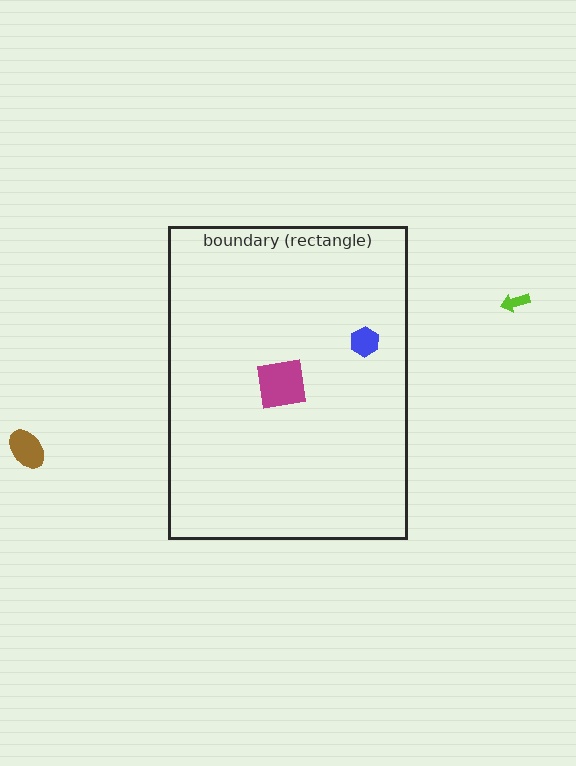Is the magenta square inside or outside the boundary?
Inside.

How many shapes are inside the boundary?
2 inside, 2 outside.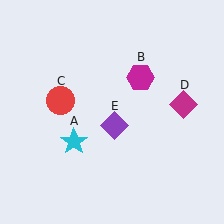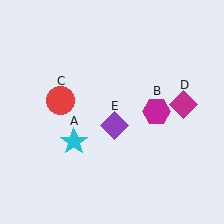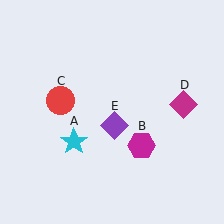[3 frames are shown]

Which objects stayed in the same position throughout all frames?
Cyan star (object A) and red circle (object C) and magenta diamond (object D) and purple diamond (object E) remained stationary.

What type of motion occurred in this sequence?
The magenta hexagon (object B) rotated clockwise around the center of the scene.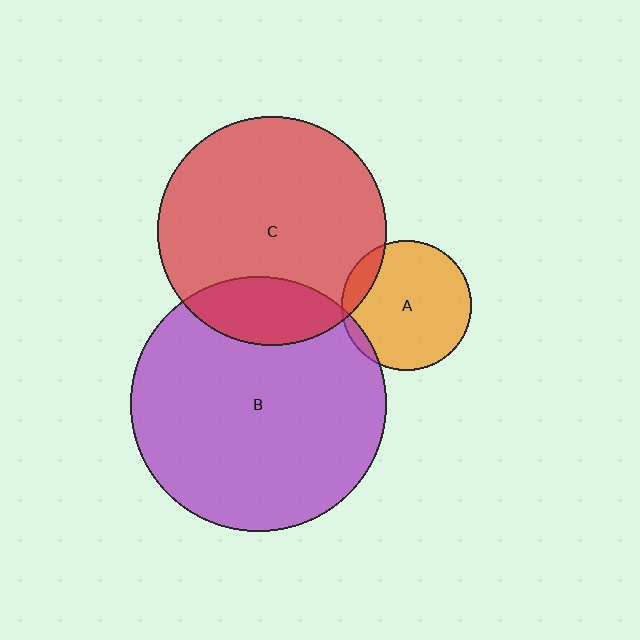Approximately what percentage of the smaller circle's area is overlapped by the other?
Approximately 10%.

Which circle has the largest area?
Circle B (purple).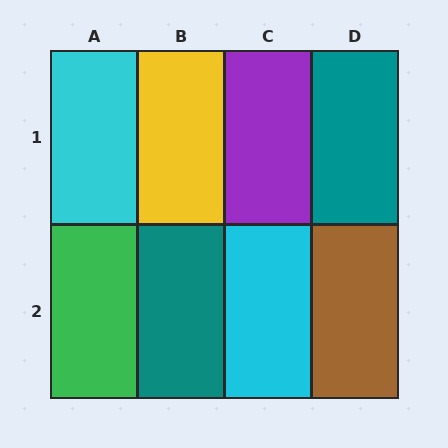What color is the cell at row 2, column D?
Brown.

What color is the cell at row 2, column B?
Teal.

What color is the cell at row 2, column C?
Cyan.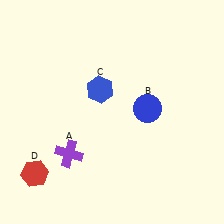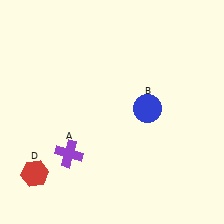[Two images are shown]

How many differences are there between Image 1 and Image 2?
There is 1 difference between the two images.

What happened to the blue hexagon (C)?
The blue hexagon (C) was removed in Image 2. It was in the top-left area of Image 1.